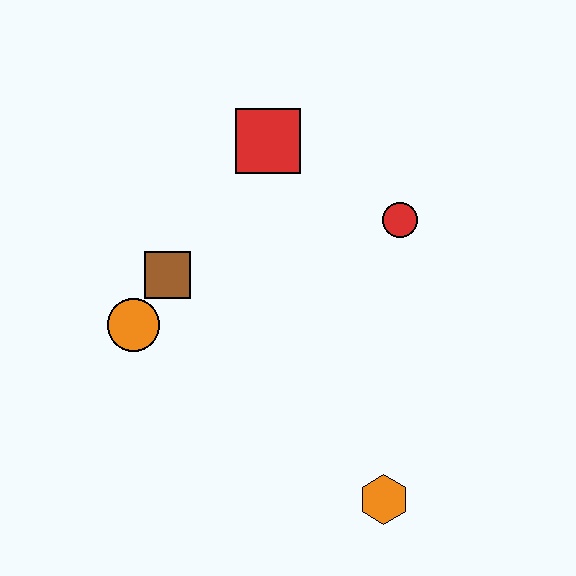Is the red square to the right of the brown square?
Yes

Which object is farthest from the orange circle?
The orange hexagon is farthest from the orange circle.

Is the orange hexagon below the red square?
Yes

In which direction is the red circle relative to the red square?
The red circle is to the right of the red square.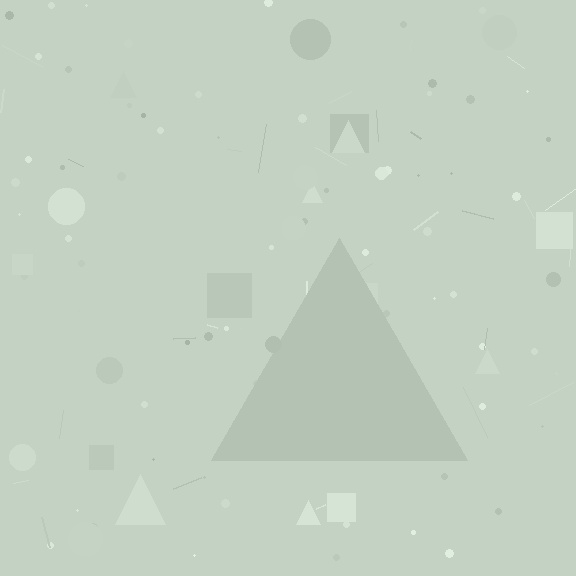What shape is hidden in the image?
A triangle is hidden in the image.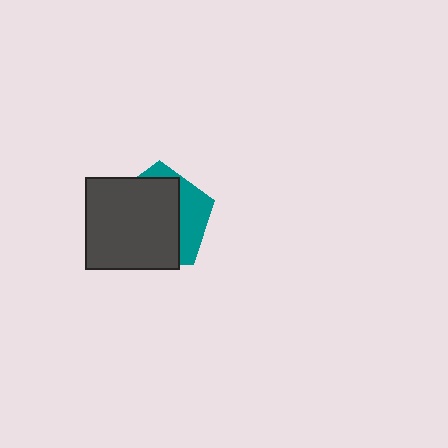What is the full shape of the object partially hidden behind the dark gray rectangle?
The partially hidden object is a teal pentagon.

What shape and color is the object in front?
The object in front is a dark gray rectangle.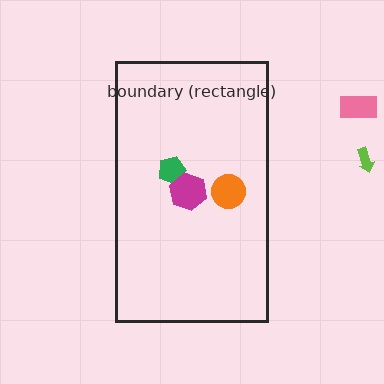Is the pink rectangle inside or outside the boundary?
Outside.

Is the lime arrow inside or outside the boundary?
Outside.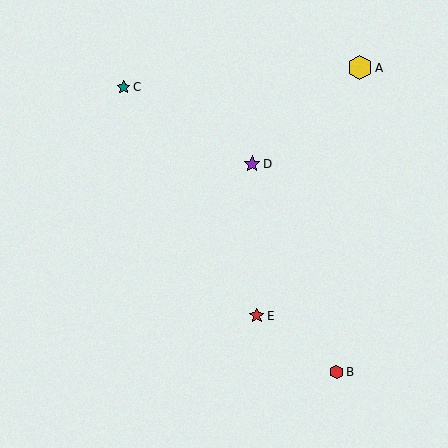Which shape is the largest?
The yellow hexagon (labeled A) is the largest.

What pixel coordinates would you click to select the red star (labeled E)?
Click at (257, 316) to select the red star E.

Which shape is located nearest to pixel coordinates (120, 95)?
The teal star (labeled C) at (123, 87) is nearest to that location.